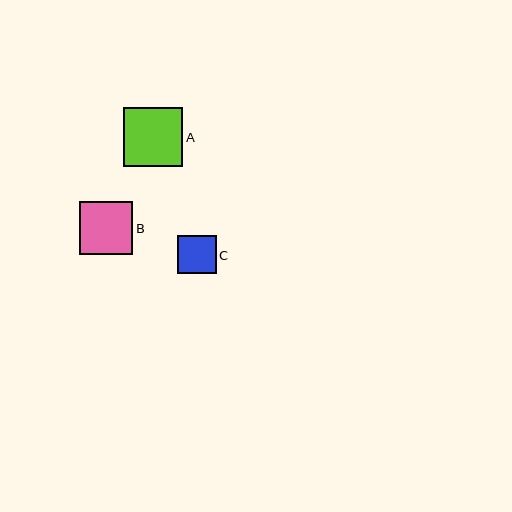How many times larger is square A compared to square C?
Square A is approximately 1.5 times the size of square C.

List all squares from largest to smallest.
From largest to smallest: A, B, C.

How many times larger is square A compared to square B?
Square A is approximately 1.1 times the size of square B.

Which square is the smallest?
Square C is the smallest with a size of approximately 39 pixels.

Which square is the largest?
Square A is the largest with a size of approximately 59 pixels.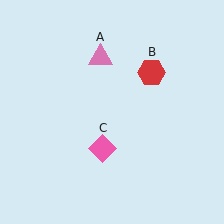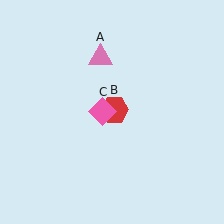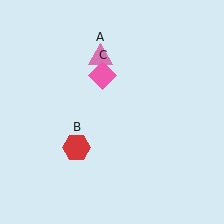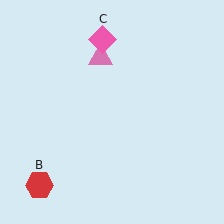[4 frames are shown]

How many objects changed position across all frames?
2 objects changed position: red hexagon (object B), pink diamond (object C).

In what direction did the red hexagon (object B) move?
The red hexagon (object B) moved down and to the left.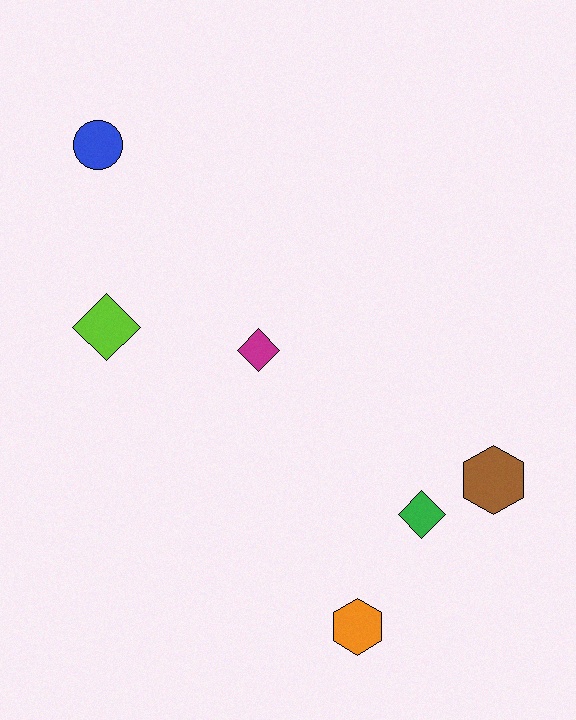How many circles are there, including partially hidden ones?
There is 1 circle.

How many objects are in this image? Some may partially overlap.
There are 6 objects.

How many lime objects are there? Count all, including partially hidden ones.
There is 1 lime object.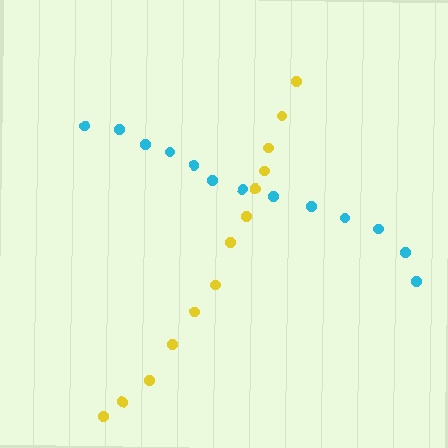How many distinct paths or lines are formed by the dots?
There are 2 distinct paths.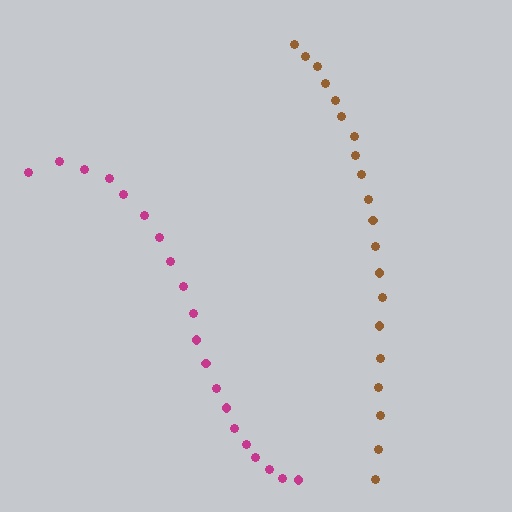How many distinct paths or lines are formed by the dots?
There are 2 distinct paths.